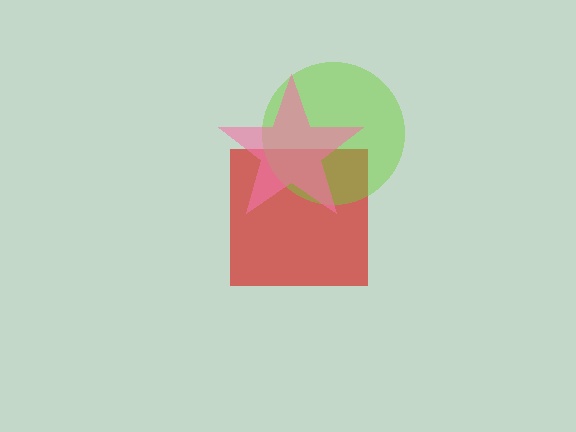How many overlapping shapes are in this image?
There are 3 overlapping shapes in the image.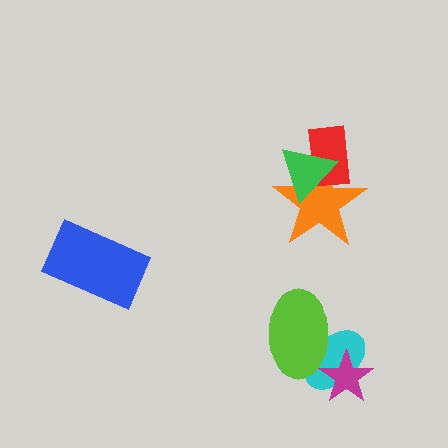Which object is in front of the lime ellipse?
The magenta star is in front of the lime ellipse.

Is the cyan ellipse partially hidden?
Yes, it is partially covered by another shape.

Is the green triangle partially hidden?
No, no other shape covers it.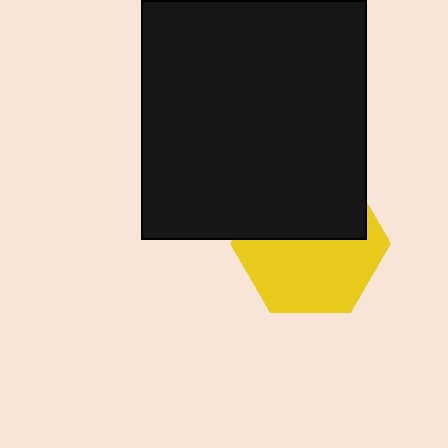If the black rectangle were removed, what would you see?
You would see the complete yellow hexagon.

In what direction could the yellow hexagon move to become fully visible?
The yellow hexagon could move down. That would shift it out from behind the black rectangle entirely.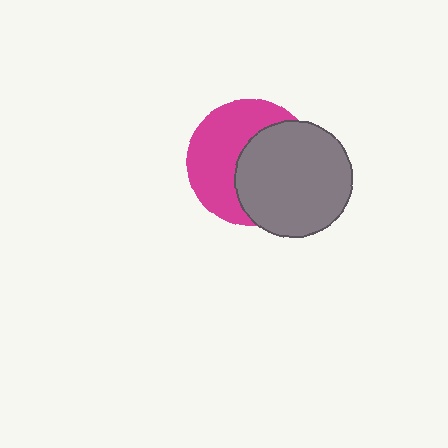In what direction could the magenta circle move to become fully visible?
The magenta circle could move left. That would shift it out from behind the gray circle entirely.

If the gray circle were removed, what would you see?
You would see the complete magenta circle.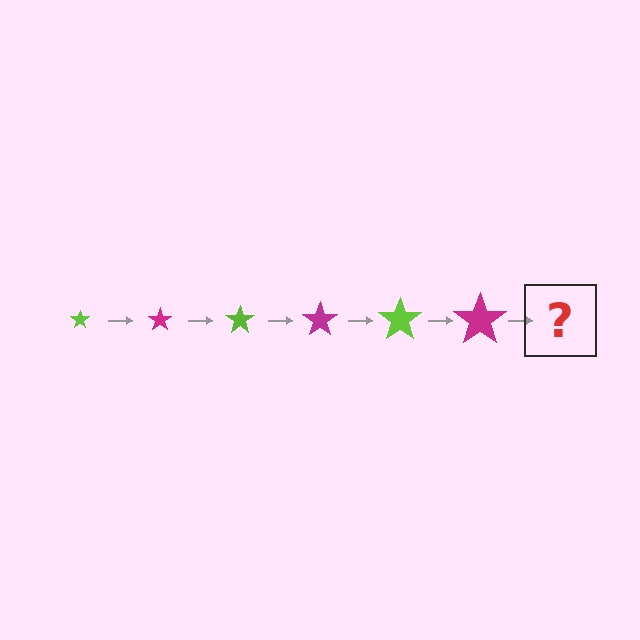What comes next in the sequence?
The next element should be a lime star, larger than the previous one.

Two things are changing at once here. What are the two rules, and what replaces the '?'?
The two rules are that the star grows larger each step and the color cycles through lime and magenta. The '?' should be a lime star, larger than the previous one.